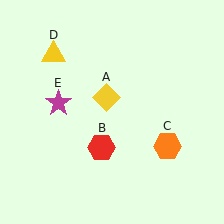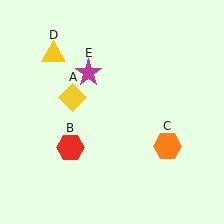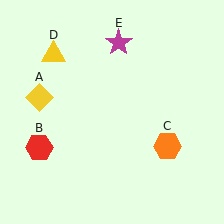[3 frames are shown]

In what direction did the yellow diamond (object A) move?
The yellow diamond (object A) moved left.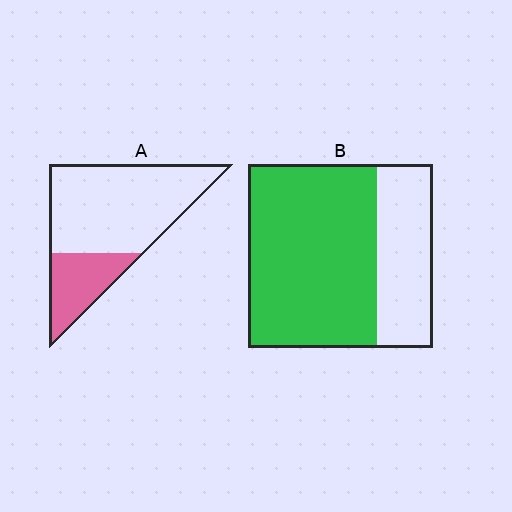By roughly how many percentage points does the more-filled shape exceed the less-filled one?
By roughly 45 percentage points (B over A).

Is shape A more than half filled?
No.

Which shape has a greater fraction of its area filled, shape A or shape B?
Shape B.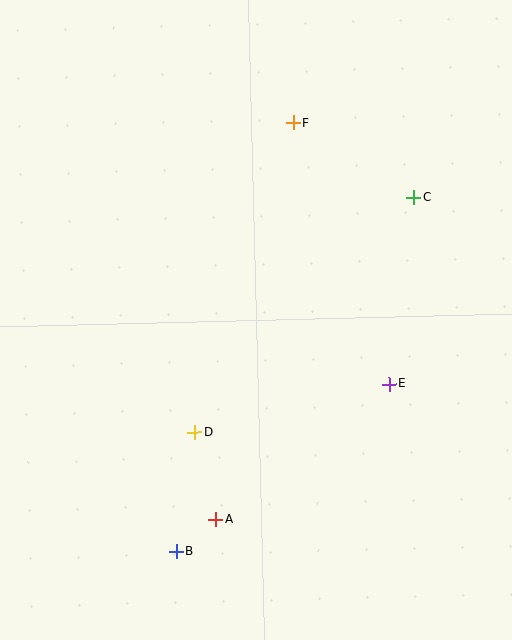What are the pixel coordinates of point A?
Point A is at (216, 519).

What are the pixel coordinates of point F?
Point F is at (294, 123).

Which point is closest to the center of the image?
Point D at (195, 432) is closest to the center.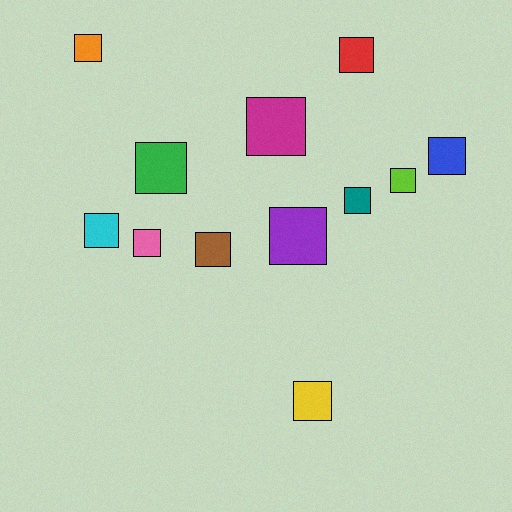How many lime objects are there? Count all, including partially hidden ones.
There is 1 lime object.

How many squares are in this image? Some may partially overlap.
There are 12 squares.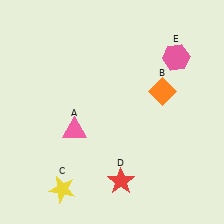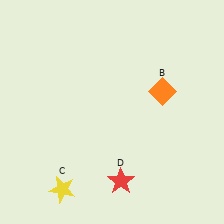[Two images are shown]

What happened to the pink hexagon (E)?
The pink hexagon (E) was removed in Image 2. It was in the top-right area of Image 1.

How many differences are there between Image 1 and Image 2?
There are 2 differences between the two images.